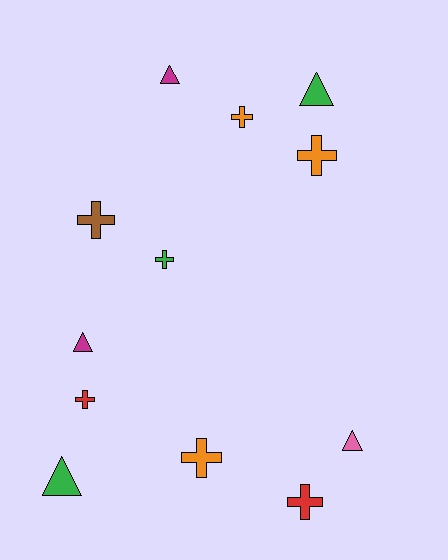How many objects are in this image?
There are 12 objects.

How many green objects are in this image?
There are 3 green objects.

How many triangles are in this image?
There are 5 triangles.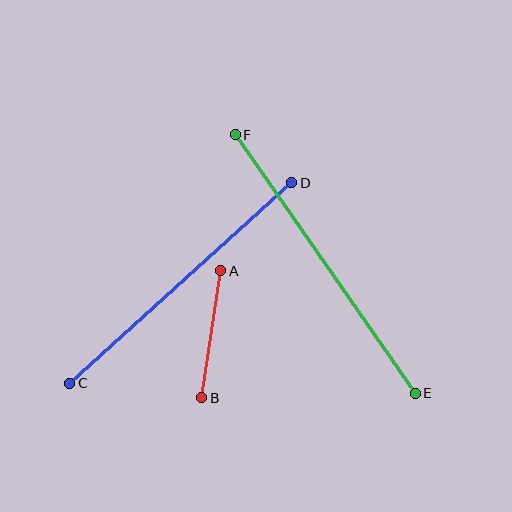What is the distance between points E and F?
The distance is approximately 315 pixels.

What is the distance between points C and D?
The distance is approximately 299 pixels.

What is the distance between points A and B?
The distance is approximately 129 pixels.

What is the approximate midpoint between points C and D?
The midpoint is at approximately (181, 283) pixels.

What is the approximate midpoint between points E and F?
The midpoint is at approximately (325, 264) pixels.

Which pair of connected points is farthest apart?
Points E and F are farthest apart.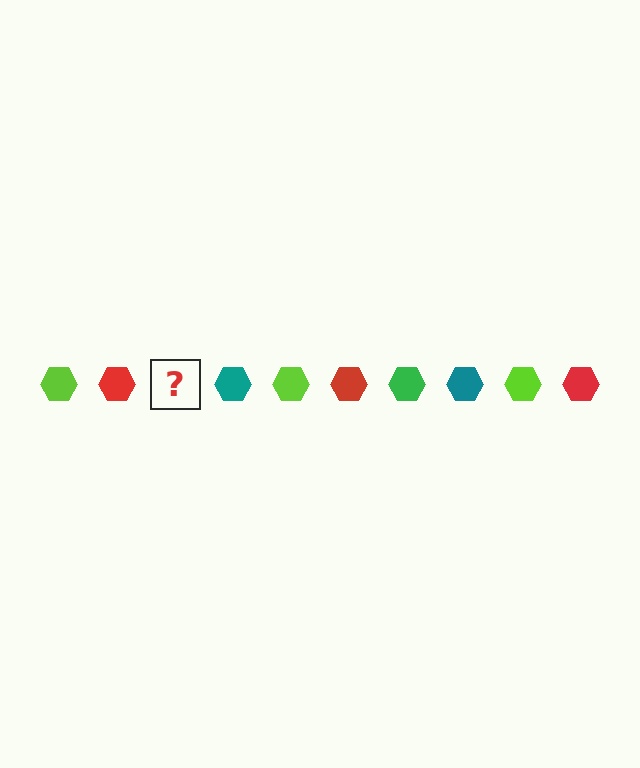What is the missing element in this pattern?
The missing element is a green hexagon.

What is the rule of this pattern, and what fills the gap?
The rule is that the pattern cycles through lime, red, green, teal hexagons. The gap should be filled with a green hexagon.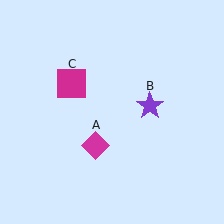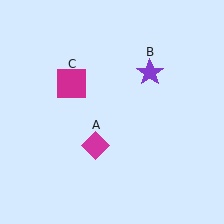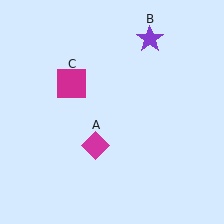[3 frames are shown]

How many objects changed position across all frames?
1 object changed position: purple star (object B).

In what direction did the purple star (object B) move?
The purple star (object B) moved up.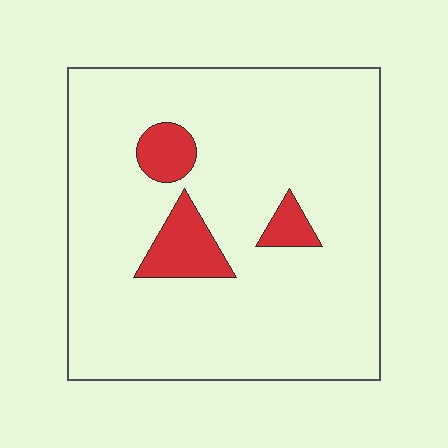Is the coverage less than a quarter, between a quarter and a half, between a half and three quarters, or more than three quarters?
Less than a quarter.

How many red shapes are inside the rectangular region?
3.